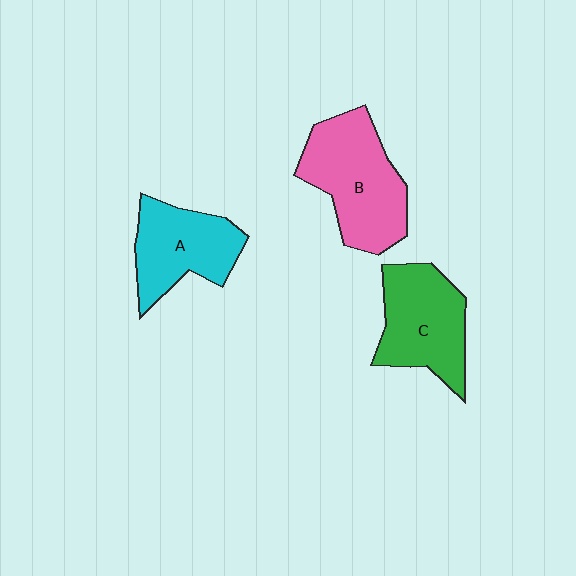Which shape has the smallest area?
Shape A (cyan).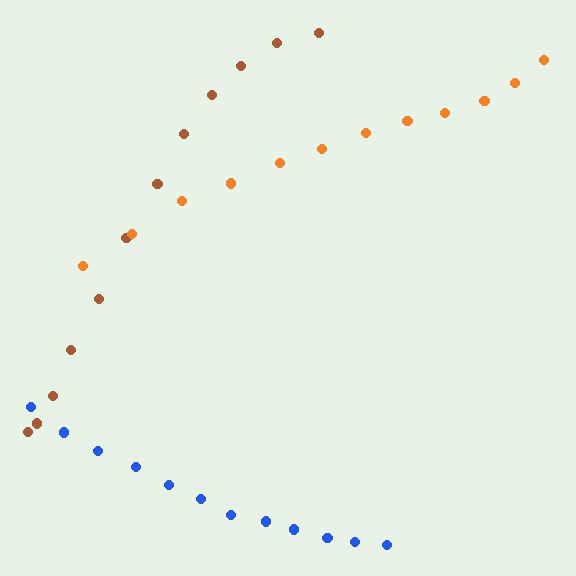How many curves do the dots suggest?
There are 3 distinct paths.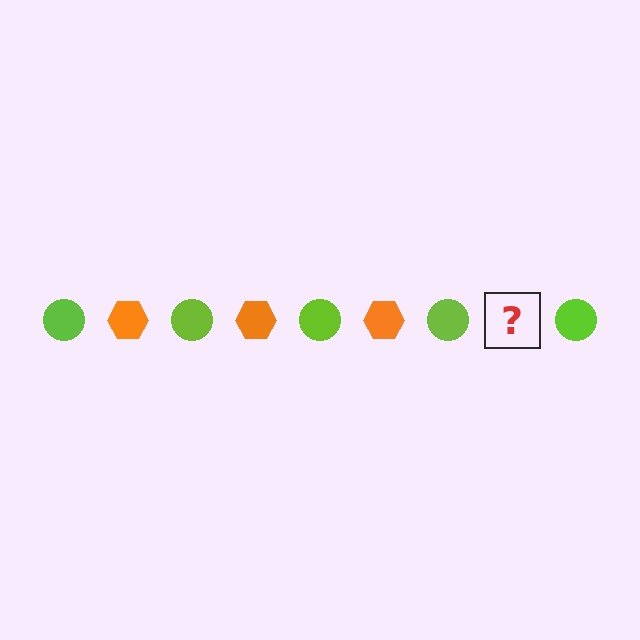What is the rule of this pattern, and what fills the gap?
The rule is that the pattern alternates between lime circle and orange hexagon. The gap should be filled with an orange hexagon.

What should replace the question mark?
The question mark should be replaced with an orange hexagon.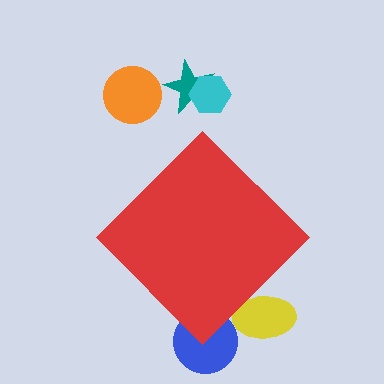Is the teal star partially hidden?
No, the teal star is fully visible.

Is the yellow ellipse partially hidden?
Yes, the yellow ellipse is partially hidden behind the red diamond.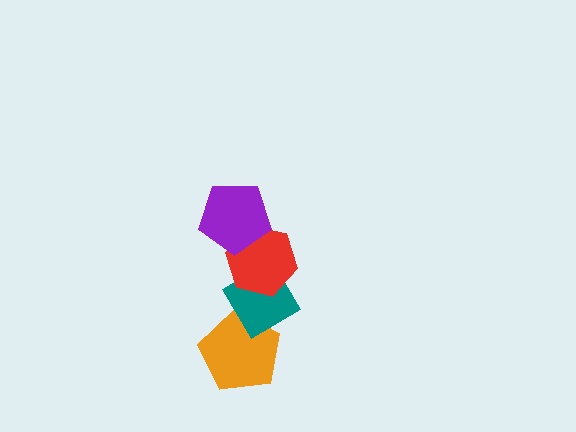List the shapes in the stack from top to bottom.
From top to bottom: the purple pentagon, the red hexagon, the teal diamond, the orange pentagon.